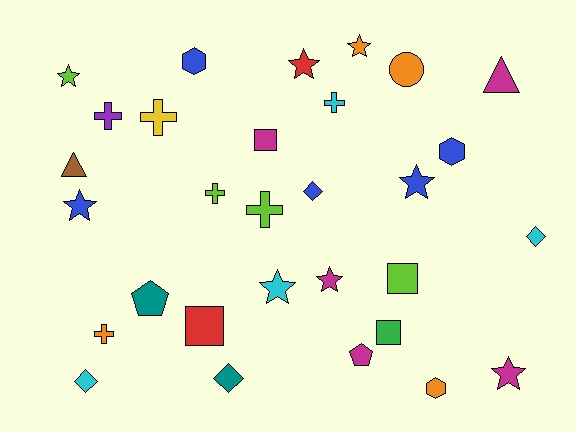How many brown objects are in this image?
There is 1 brown object.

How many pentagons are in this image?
There are 2 pentagons.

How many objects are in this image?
There are 30 objects.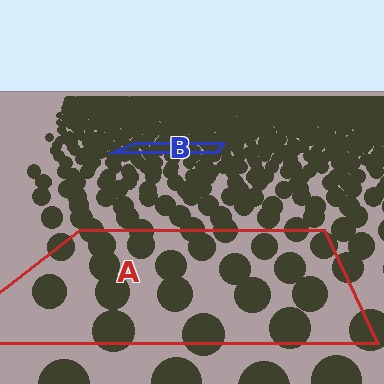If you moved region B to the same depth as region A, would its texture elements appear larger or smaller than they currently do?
They would appear larger. At a closer depth, the same texture elements are projected at a bigger on-screen size.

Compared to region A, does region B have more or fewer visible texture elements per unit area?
Region B has more texture elements per unit area — they are packed more densely because it is farther away.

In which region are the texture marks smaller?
The texture marks are smaller in region B, because it is farther away.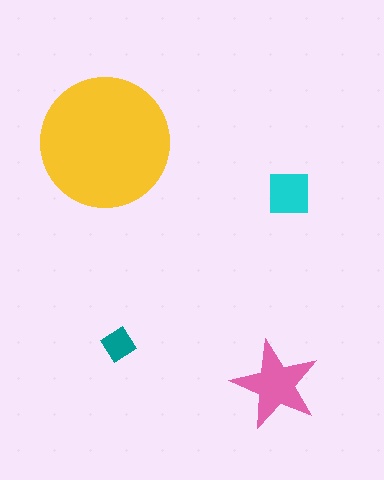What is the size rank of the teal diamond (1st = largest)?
4th.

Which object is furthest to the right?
The cyan square is rightmost.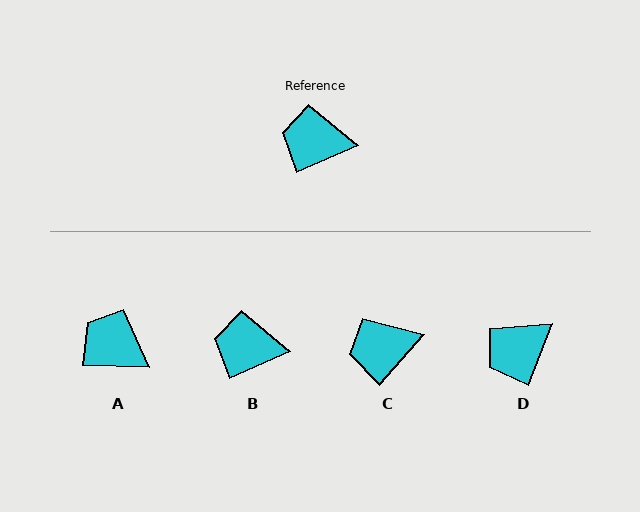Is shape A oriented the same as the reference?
No, it is off by about 25 degrees.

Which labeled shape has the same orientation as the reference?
B.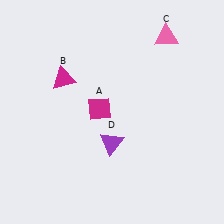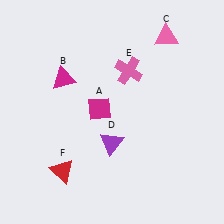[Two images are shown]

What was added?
A pink cross (E), a red triangle (F) were added in Image 2.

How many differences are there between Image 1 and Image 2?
There are 2 differences between the two images.